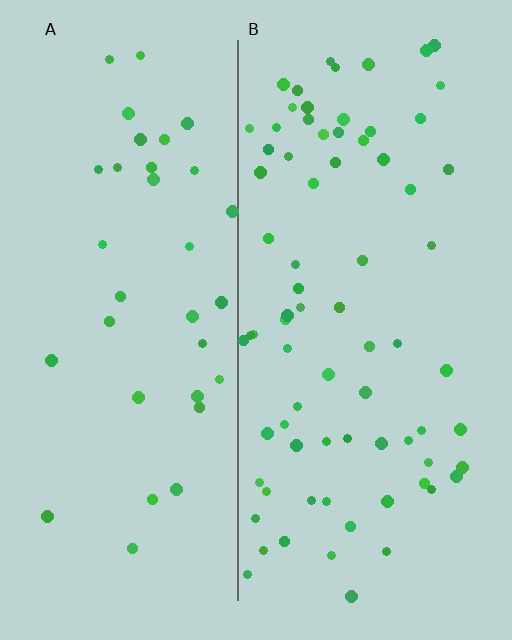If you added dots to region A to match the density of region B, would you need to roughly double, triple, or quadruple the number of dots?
Approximately double.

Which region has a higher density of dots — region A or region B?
B (the right).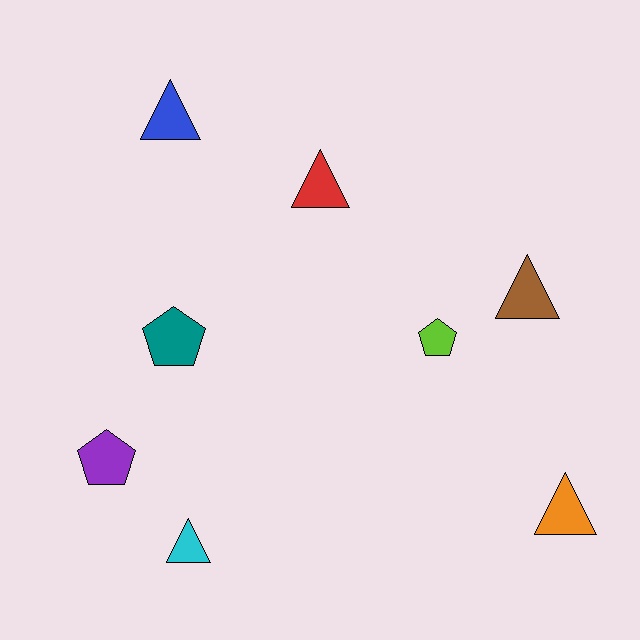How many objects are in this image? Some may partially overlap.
There are 8 objects.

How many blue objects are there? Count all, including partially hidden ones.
There is 1 blue object.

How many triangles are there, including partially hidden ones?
There are 5 triangles.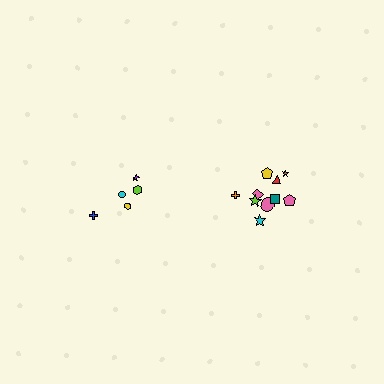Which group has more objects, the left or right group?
The right group.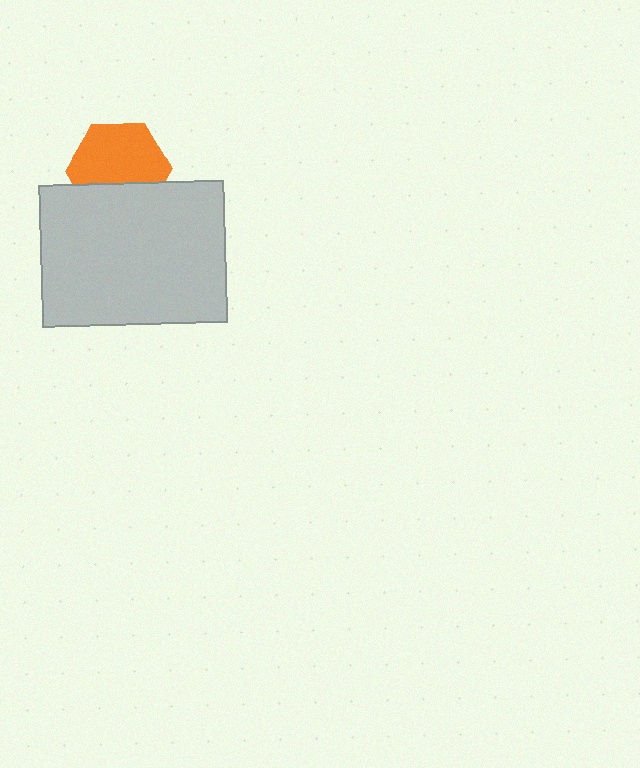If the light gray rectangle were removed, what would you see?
You would see the complete orange hexagon.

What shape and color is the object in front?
The object in front is a light gray rectangle.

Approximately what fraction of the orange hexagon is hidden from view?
Roughly 33% of the orange hexagon is hidden behind the light gray rectangle.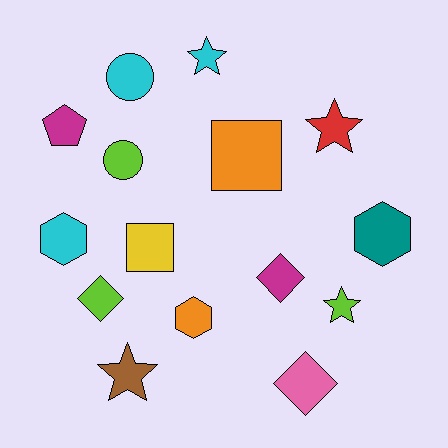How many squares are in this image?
There are 2 squares.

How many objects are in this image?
There are 15 objects.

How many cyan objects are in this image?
There are 3 cyan objects.